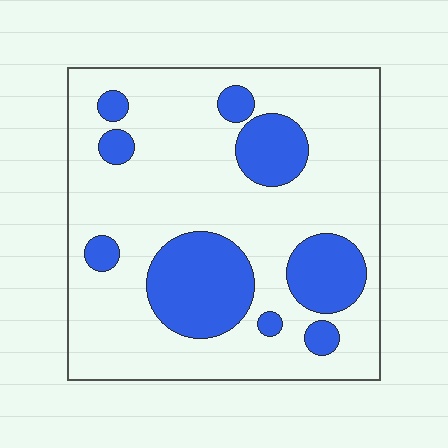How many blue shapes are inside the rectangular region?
9.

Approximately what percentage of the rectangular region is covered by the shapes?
Approximately 25%.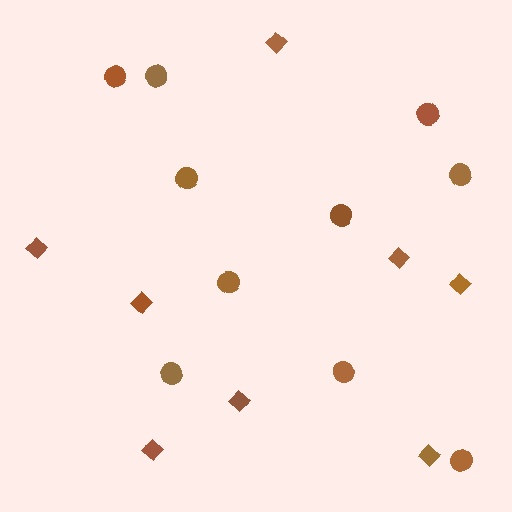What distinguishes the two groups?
There are 2 groups: one group of circles (10) and one group of diamonds (8).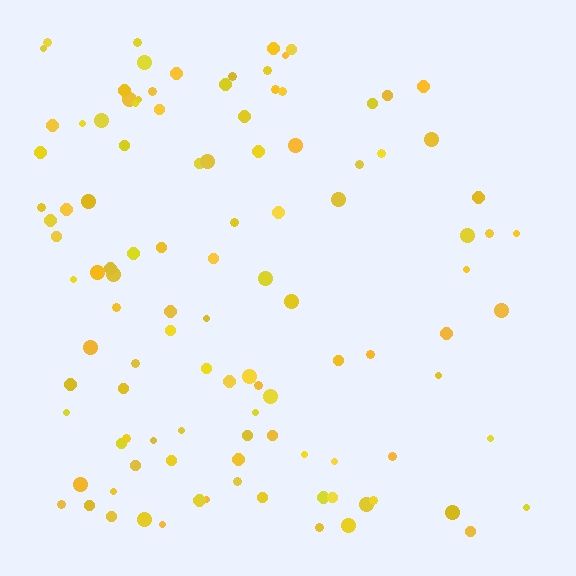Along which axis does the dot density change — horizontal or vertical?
Horizontal.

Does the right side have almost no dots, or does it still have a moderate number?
Still a moderate number, just noticeably fewer than the left.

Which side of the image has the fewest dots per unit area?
The right.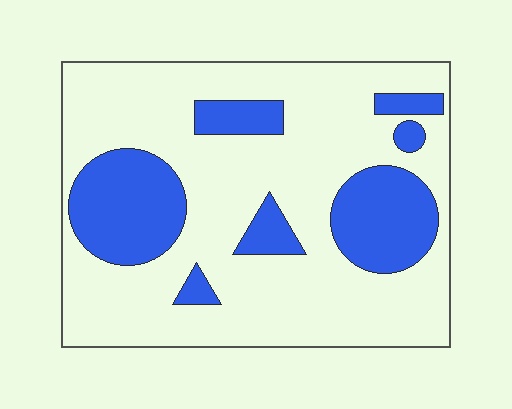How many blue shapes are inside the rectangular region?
7.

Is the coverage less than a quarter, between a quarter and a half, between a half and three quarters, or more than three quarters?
Between a quarter and a half.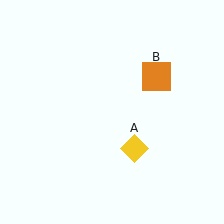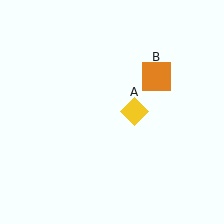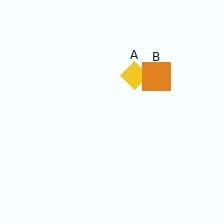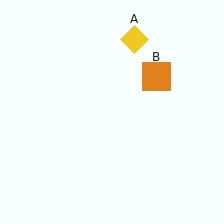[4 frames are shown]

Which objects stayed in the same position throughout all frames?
Orange square (object B) remained stationary.